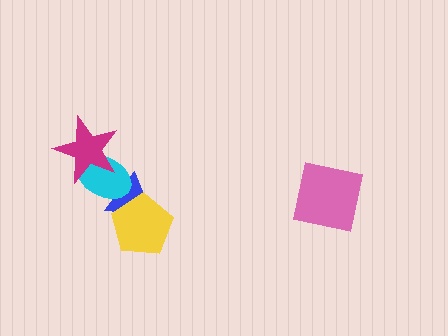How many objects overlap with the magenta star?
1 object overlaps with the magenta star.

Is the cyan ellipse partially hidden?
Yes, it is partially covered by another shape.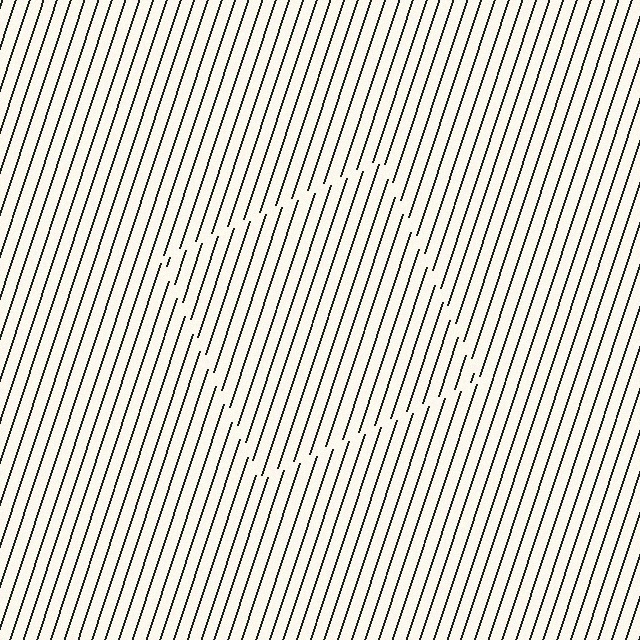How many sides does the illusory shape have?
4 sides — the line-ends trace a square.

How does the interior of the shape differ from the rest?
The interior of the shape contains the same grating, shifted by half a period — the contour is defined by the phase discontinuity where line-ends from the inner and outer gratings abut.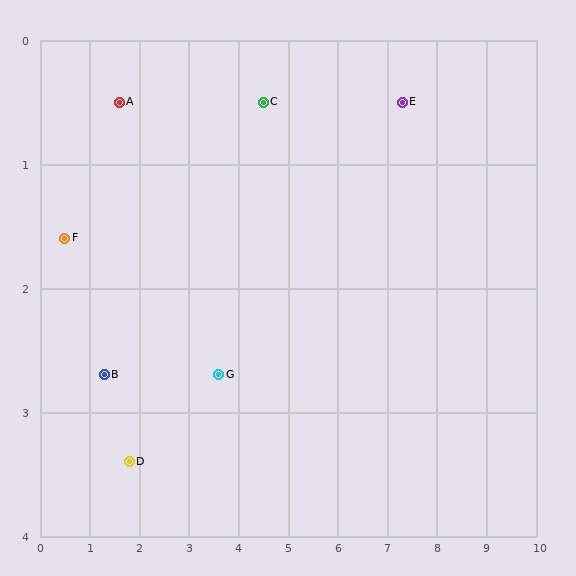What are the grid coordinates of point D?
Point D is at approximately (1.8, 3.4).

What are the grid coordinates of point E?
Point E is at approximately (7.3, 0.5).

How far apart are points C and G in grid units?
Points C and G are about 2.4 grid units apart.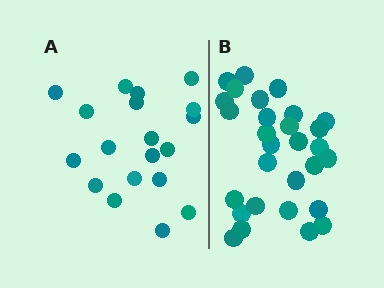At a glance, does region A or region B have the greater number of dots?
Region B (the right region) has more dots.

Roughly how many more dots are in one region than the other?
Region B has roughly 10 or so more dots than region A.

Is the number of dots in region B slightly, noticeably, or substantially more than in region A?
Region B has substantially more. The ratio is roughly 1.5 to 1.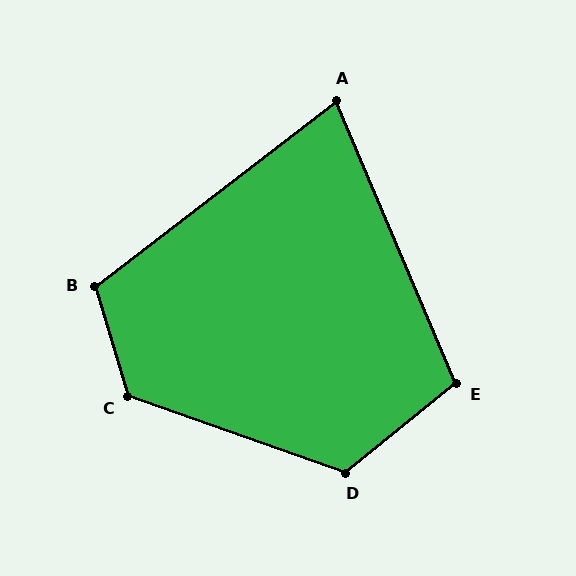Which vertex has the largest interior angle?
C, at approximately 126 degrees.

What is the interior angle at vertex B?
Approximately 111 degrees (obtuse).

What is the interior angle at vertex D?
Approximately 122 degrees (obtuse).